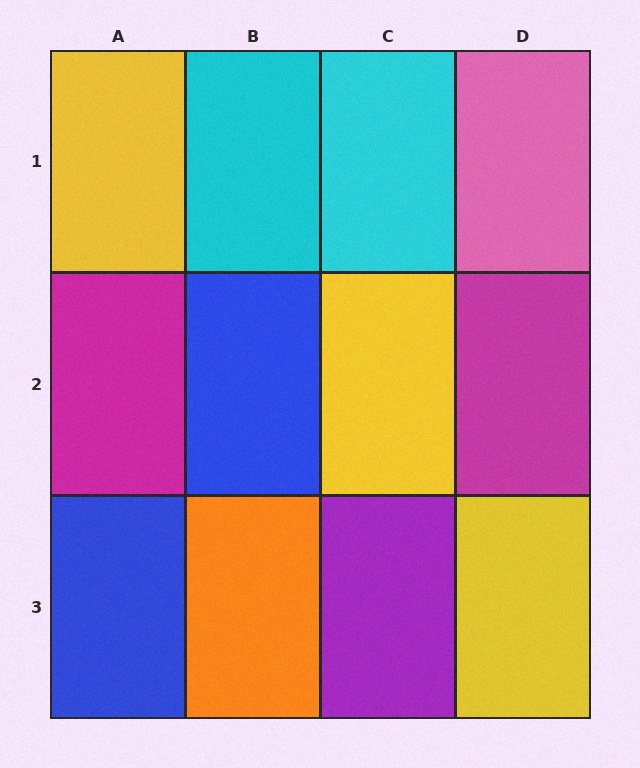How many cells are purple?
1 cell is purple.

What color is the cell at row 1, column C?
Cyan.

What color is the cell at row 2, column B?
Blue.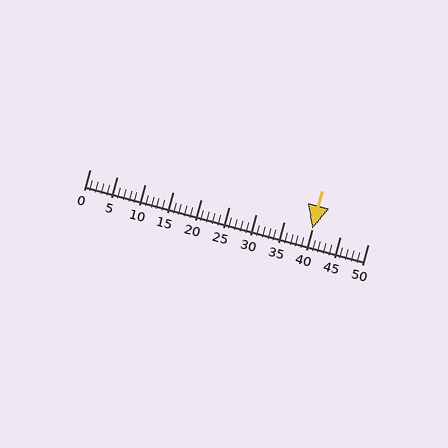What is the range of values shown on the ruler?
The ruler shows values from 0 to 50.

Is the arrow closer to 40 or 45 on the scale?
The arrow is closer to 40.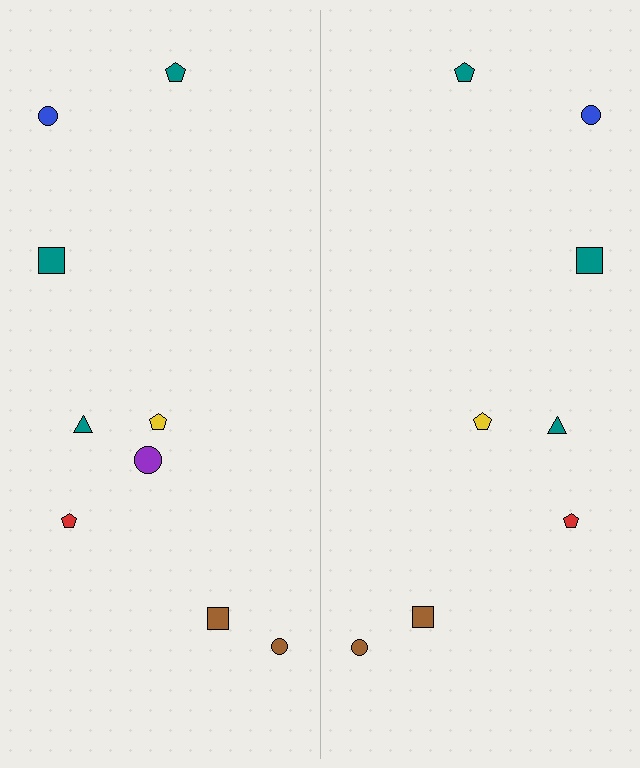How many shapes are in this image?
There are 17 shapes in this image.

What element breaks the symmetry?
A purple circle is missing from the right side.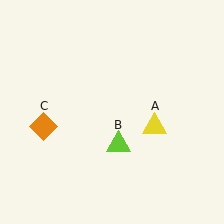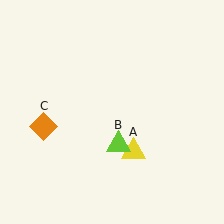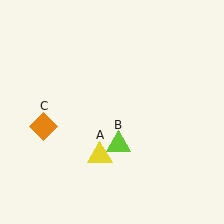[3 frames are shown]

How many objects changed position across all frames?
1 object changed position: yellow triangle (object A).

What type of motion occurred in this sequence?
The yellow triangle (object A) rotated clockwise around the center of the scene.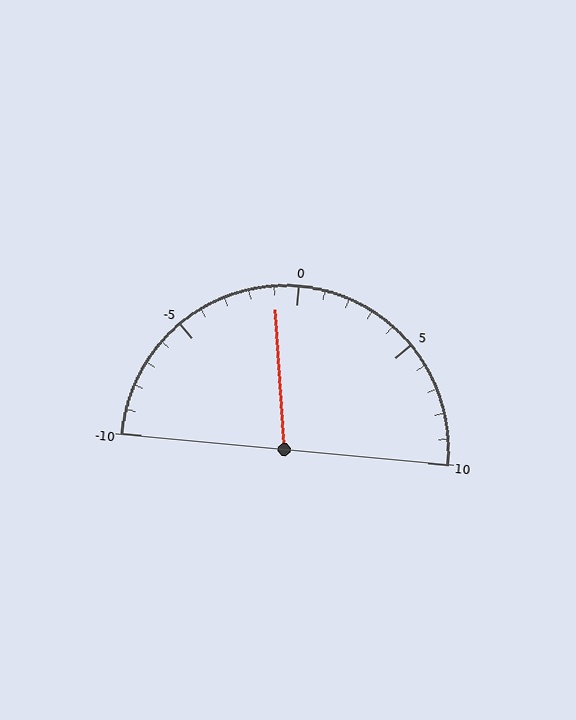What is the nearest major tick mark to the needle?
The nearest major tick mark is 0.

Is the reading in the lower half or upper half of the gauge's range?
The reading is in the lower half of the range (-10 to 10).